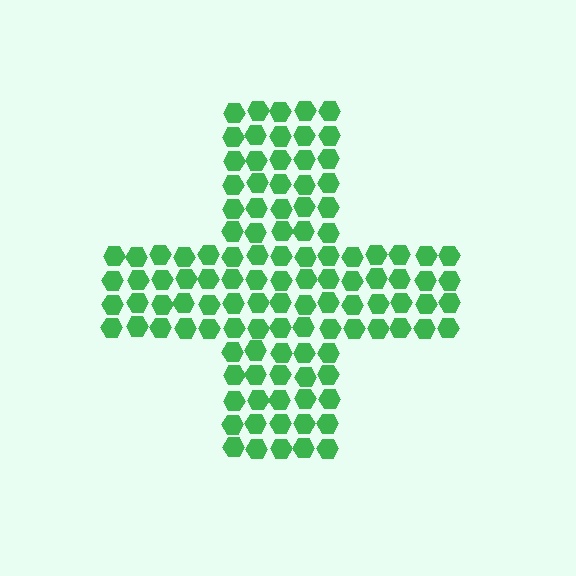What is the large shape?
The large shape is a cross.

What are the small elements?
The small elements are hexagons.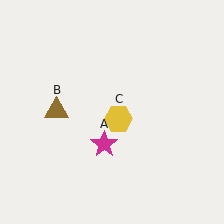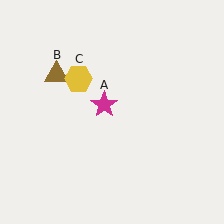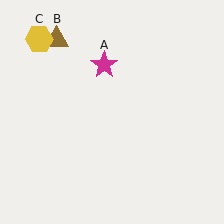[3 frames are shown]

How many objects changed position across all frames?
3 objects changed position: magenta star (object A), brown triangle (object B), yellow hexagon (object C).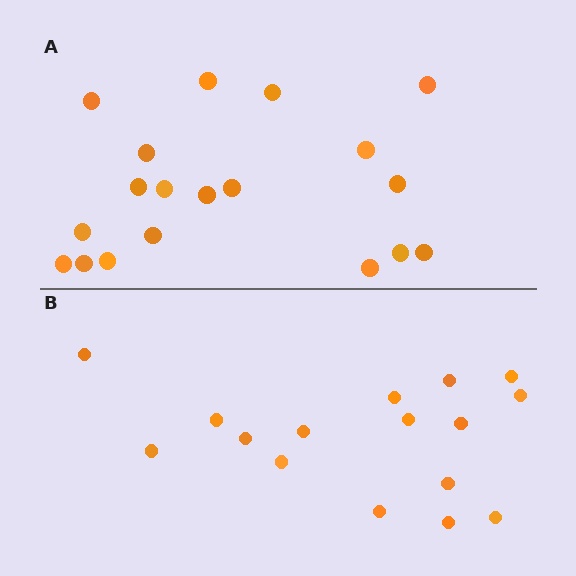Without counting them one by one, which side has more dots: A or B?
Region A (the top region) has more dots.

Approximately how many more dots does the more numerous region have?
Region A has just a few more — roughly 2 or 3 more dots than region B.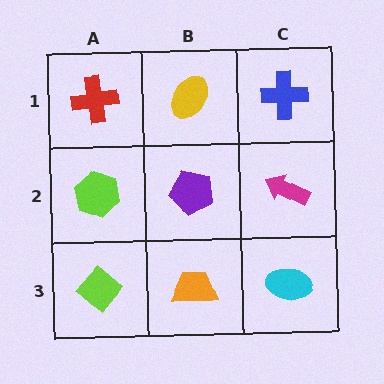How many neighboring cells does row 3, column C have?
2.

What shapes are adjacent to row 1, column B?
A purple pentagon (row 2, column B), a red cross (row 1, column A), a blue cross (row 1, column C).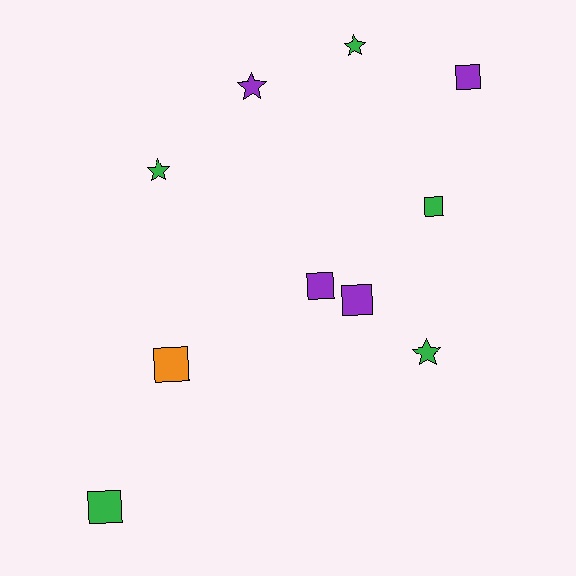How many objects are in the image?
There are 10 objects.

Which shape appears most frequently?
Square, with 6 objects.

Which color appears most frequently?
Green, with 5 objects.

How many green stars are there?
There are 3 green stars.